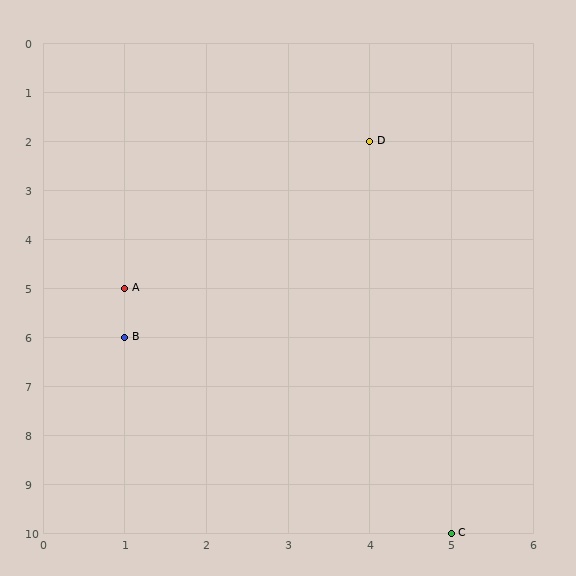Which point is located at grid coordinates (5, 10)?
Point C is at (5, 10).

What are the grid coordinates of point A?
Point A is at grid coordinates (1, 5).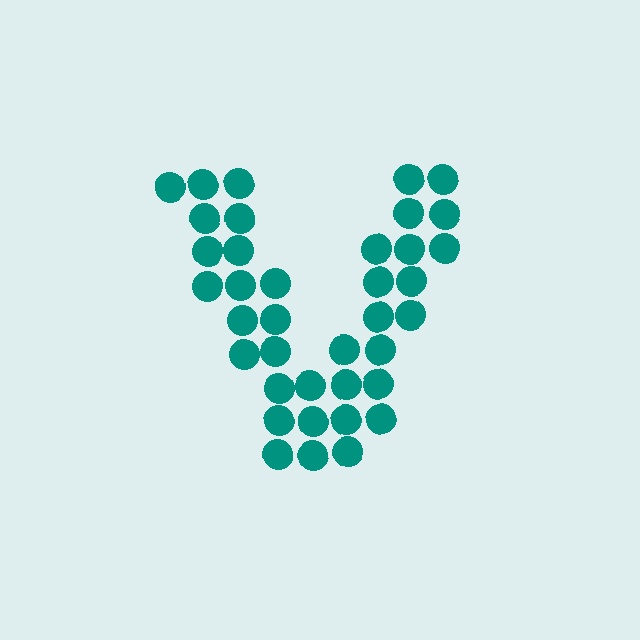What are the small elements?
The small elements are circles.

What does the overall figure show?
The overall figure shows the letter V.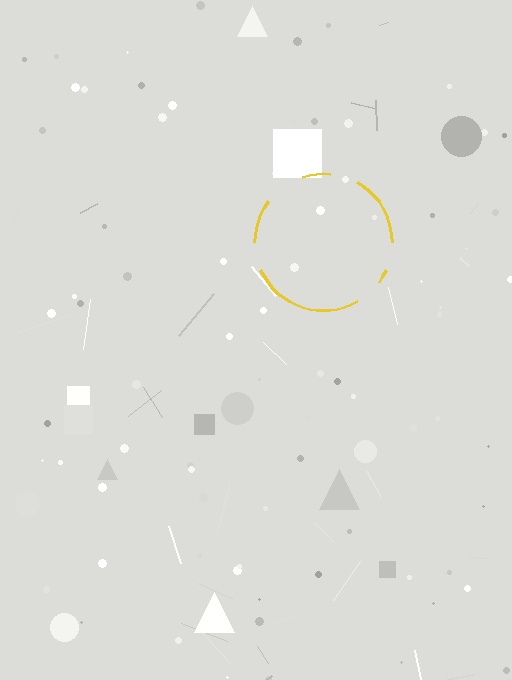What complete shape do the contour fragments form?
The contour fragments form a circle.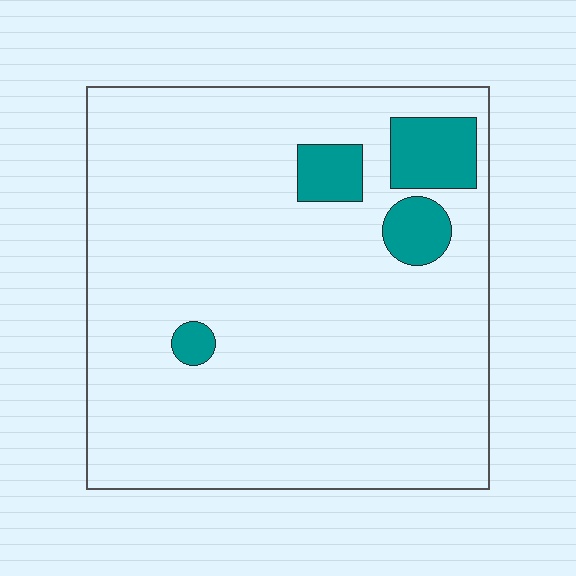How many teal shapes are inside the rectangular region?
4.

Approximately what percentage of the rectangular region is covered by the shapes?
Approximately 10%.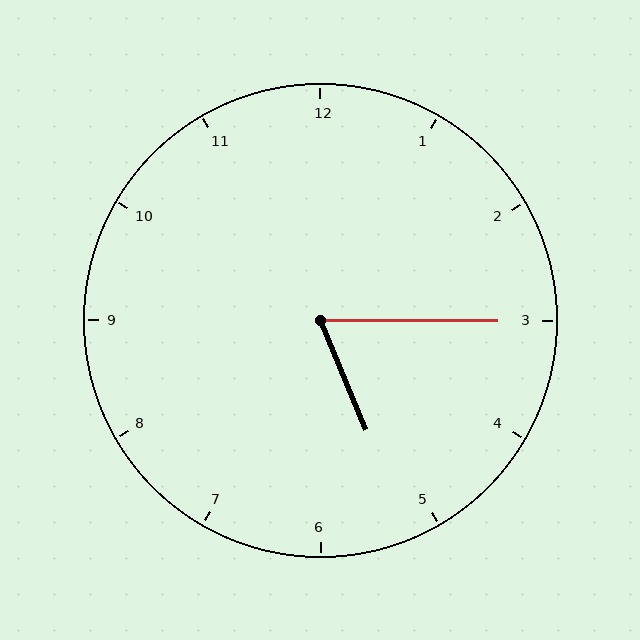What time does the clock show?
5:15.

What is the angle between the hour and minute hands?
Approximately 68 degrees.